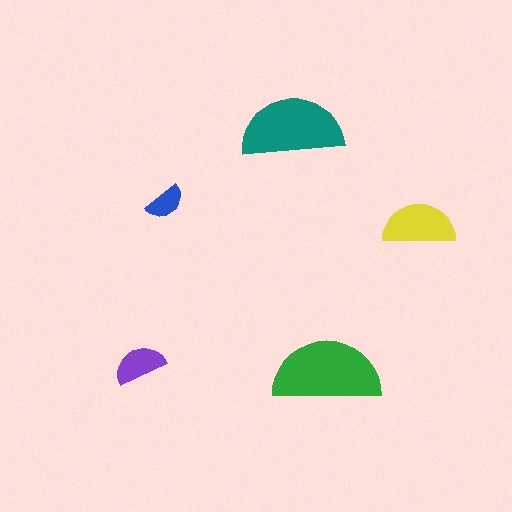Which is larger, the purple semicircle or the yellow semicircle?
The yellow one.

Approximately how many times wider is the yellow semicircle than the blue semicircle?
About 2 times wider.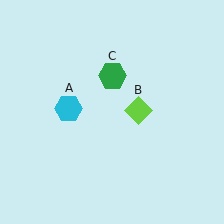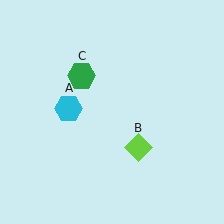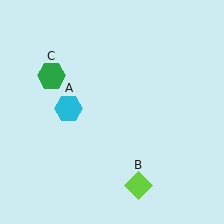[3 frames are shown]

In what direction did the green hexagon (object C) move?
The green hexagon (object C) moved left.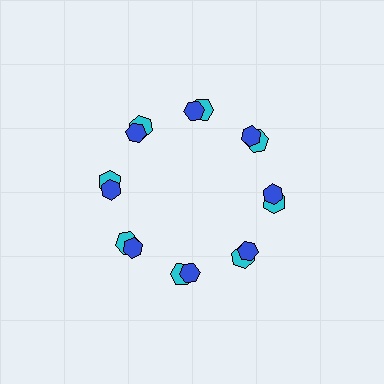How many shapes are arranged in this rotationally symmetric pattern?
There are 16 shapes, arranged in 8 groups of 2.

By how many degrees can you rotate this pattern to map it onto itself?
The pattern maps onto itself every 45 degrees of rotation.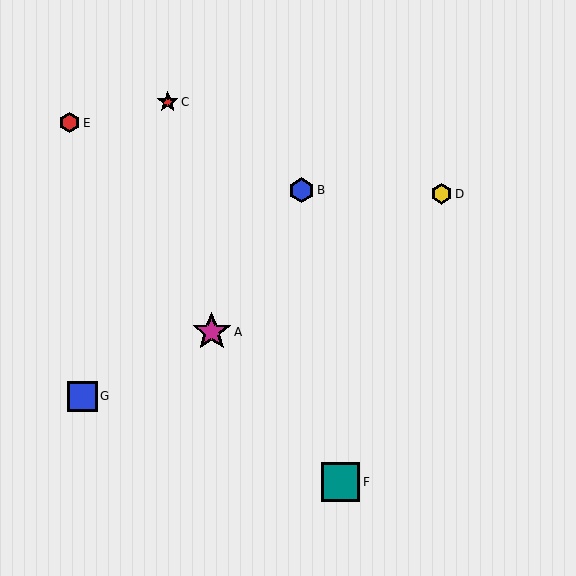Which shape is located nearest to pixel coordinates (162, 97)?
The red star (labeled C) at (168, 102) is nearest to that location.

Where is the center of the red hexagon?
The center of the red hexagon is at (70, 123).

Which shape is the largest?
The magenta star (labeled A) is the largest.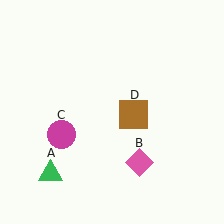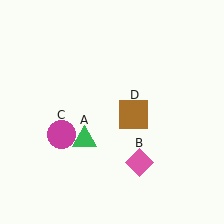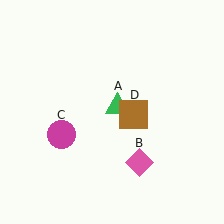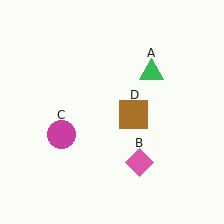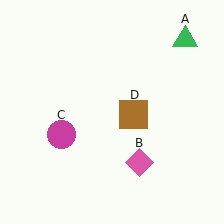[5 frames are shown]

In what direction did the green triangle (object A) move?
The green triangle (object A) moved up and to the right.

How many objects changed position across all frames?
1 object changed position: green triangle (object A).